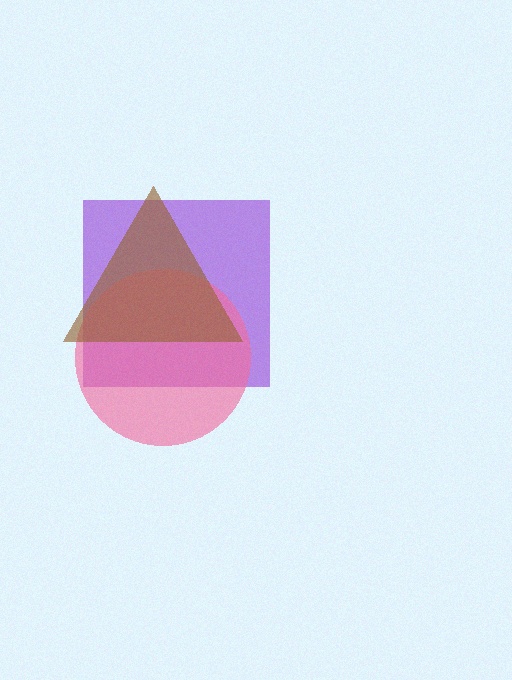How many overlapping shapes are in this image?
There are 3 overlapping shapes in the image.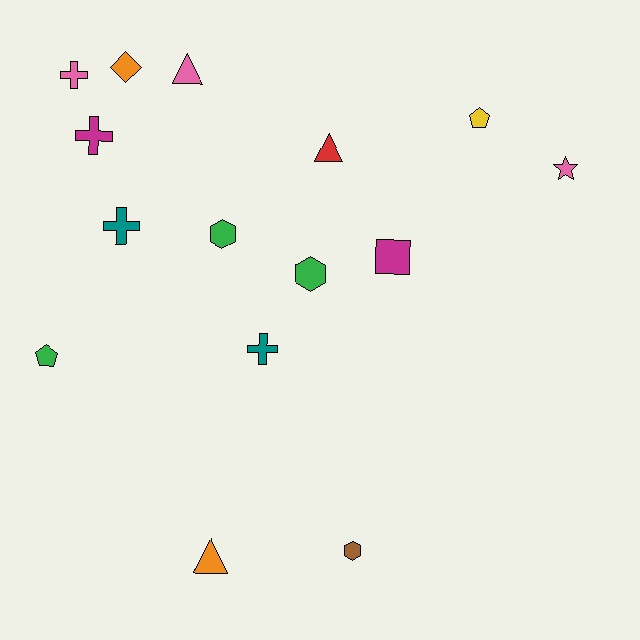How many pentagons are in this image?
There are 2 pentagons.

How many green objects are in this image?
There are 3 green objects.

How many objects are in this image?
There are 15 objects.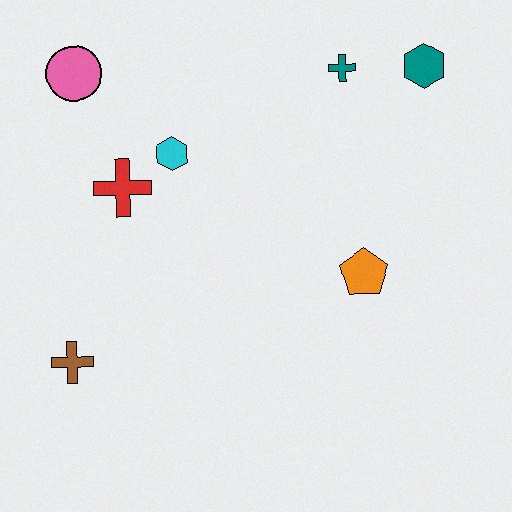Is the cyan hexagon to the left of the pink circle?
No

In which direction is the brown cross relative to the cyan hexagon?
The brown cross is below the cyan hexagon.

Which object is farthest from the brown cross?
The teal hexagon is farthest from the brown cross.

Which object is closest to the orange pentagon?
The teal cross is closest to the orange pentagon.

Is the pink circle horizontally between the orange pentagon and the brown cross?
Yes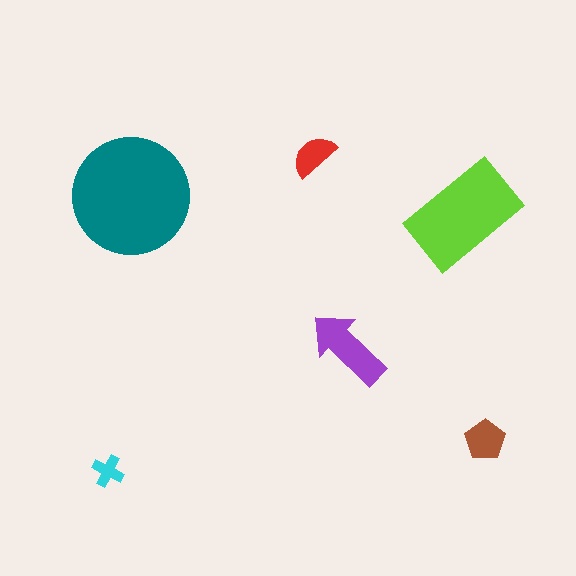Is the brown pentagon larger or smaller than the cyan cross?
Larger.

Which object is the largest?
The teal circle.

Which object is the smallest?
The cyan cross.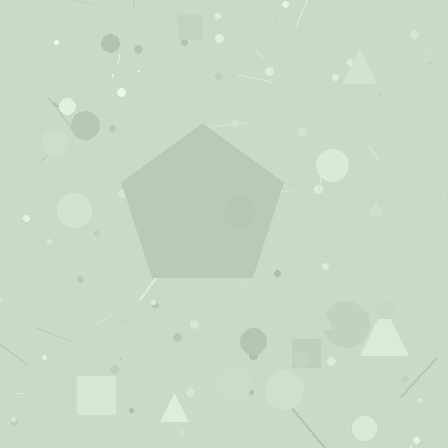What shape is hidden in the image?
A pentagon is hidden in the image.